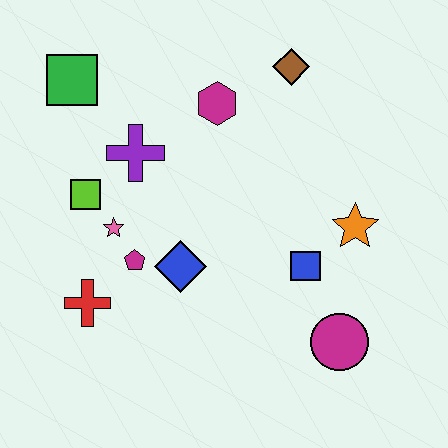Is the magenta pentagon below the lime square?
Yes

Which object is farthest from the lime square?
The magenta circle is farthest from the lime square.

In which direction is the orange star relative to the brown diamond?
The orange star is below the brown diamond.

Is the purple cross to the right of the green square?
Yes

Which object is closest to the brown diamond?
The magenta hexagon is closest to the brown diamond.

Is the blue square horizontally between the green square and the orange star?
Yes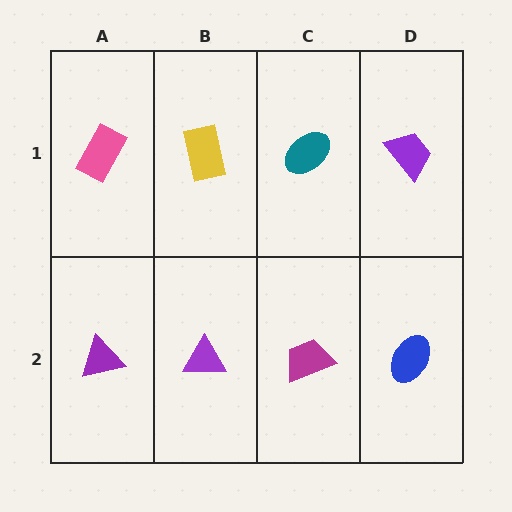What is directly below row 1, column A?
A purple triangle.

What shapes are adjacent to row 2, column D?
A purple trapezoid (row 1, column D), a magenta trapezoid (row 2, column C).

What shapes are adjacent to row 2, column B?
A yellow rectangle (row 1, column B), a purple triangle (row 2, column A), a magenta trapezoid (row 2, column C).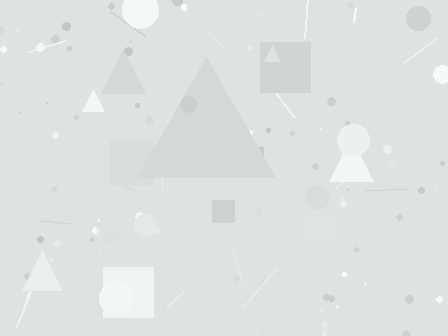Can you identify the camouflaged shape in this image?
The camouflaged shape is a triangle.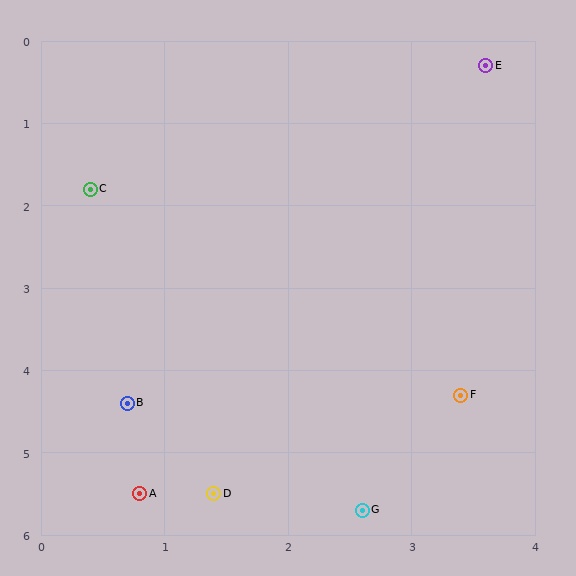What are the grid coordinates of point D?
Point D is at approximately (1.4, 5.5).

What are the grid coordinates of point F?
Point F is at approximately (3.4, 4.3).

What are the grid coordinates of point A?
Point A is at approximately (0.8, 5.5).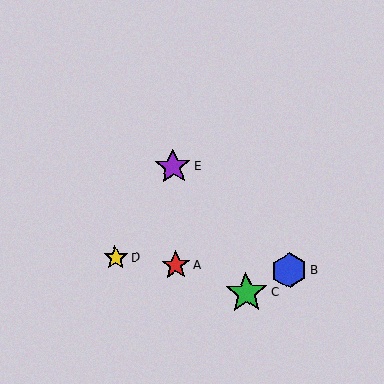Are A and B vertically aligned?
No, A is at x≈176 and B is at x≈289.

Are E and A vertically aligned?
Yes, both are at x≈173.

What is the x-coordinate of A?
Object A is at x≈176.